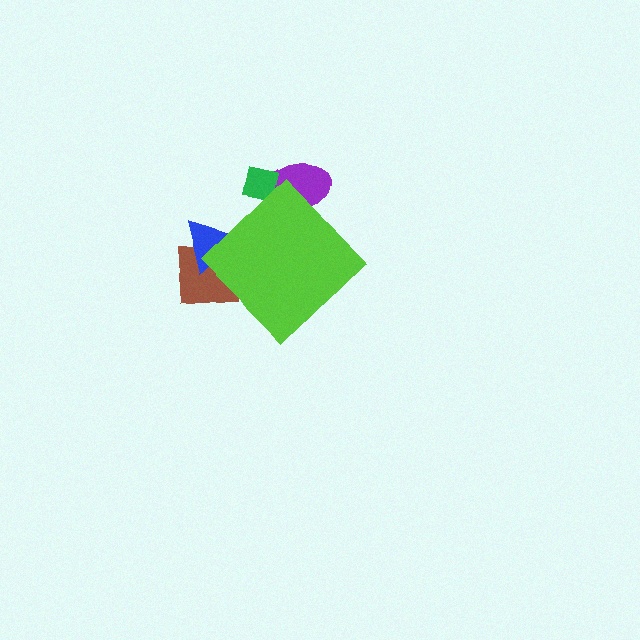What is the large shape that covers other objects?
A lime diamond.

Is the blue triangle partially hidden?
Yes, the blue triangle is partially hidden behind the lime diamond.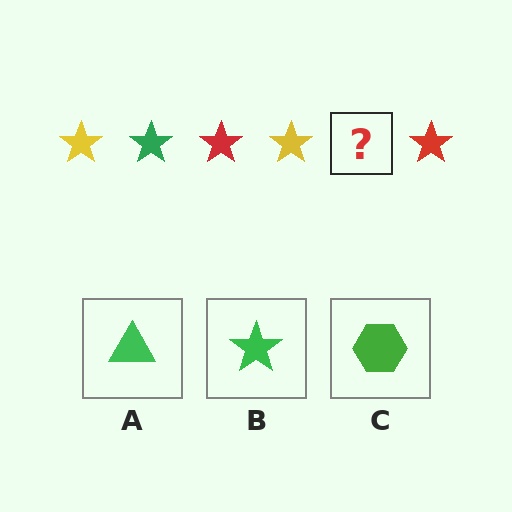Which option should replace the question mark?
Option B.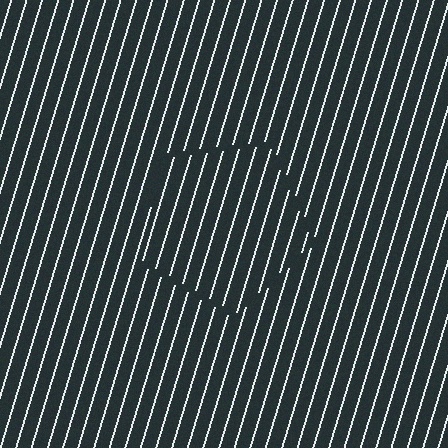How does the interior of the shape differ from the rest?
The interior of the shape contains the same grating, shifted by half a period — the contour is defined by the phase discontinuity where line-ends from the inner and outer gratings abut.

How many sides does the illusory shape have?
5 sides — the line-ends trace a pentagon.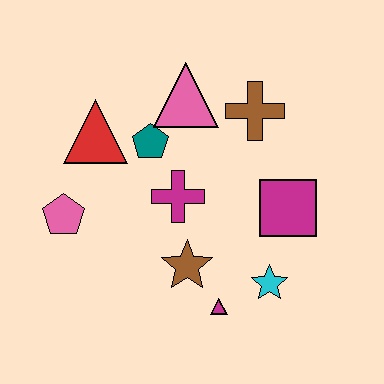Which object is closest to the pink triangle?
The teal pentagon is closest to the pink triangle.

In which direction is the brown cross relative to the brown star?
The brown cross is above the brown star.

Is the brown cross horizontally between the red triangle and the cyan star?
Yes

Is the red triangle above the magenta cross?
Yes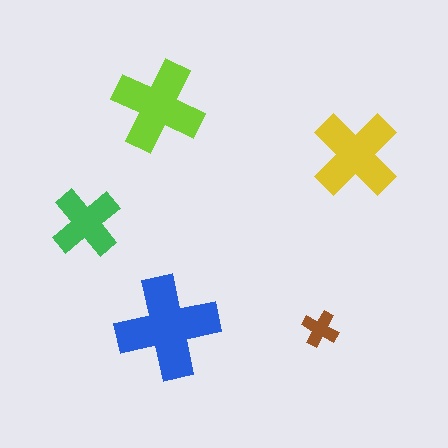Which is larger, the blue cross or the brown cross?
The blue one.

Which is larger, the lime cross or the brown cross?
The lime one.